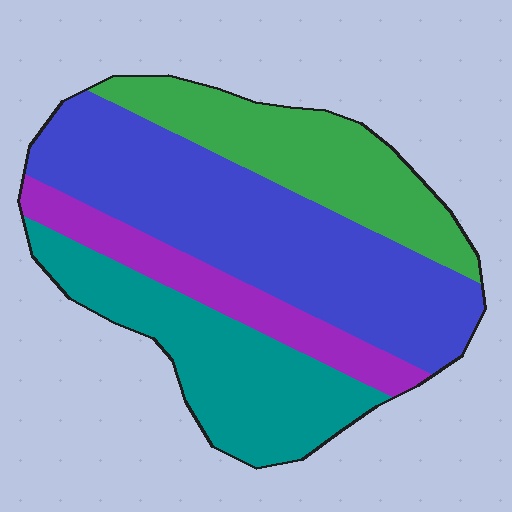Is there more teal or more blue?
Blue.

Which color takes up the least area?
Purple, at roughly 15%.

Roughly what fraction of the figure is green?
Green covers about 20% of the figure.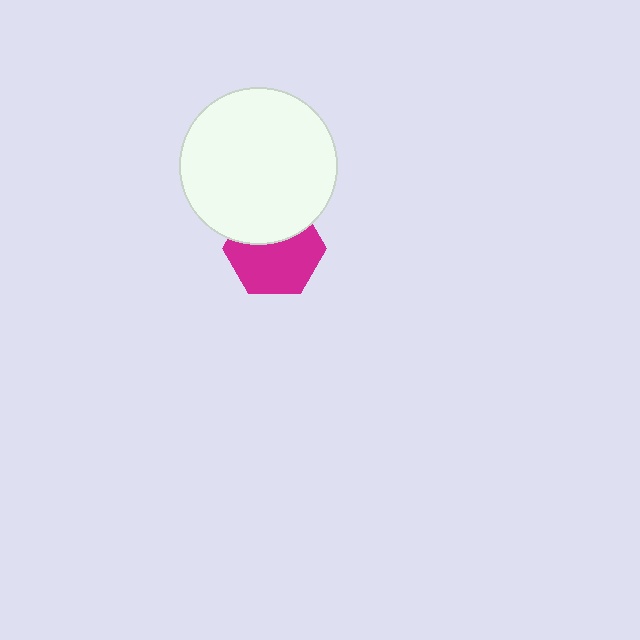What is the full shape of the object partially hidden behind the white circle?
The partially hidden object is a magenta hexagon.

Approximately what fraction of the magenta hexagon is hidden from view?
Roughly 37% of the magenta hexagon is hidden behind the white circle.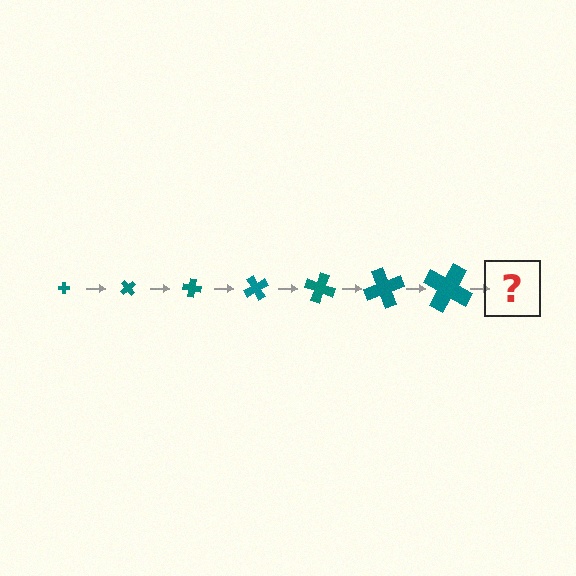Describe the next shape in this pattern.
It should be a cross, larger than the previous one and rotated 350 degrees from the start.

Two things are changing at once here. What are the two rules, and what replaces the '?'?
The two rules are that the cross grows larger each step and it rotates 50 degrees each step. The '?' should be a cross, larger than the previous one and rotated 350 degrees from the start.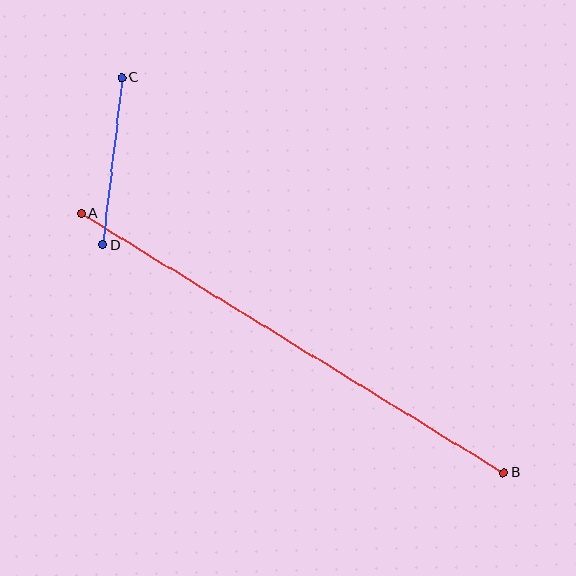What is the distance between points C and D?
The distance is approximately 168 pixels.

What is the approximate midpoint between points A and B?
The midpoint is at approximately (293, 343) pixels.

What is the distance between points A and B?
The distance is approximately 495 pixels.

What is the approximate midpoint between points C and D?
The midpoint is at approximately (112, 161) pixels.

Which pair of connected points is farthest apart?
Points A and B are farthest apart.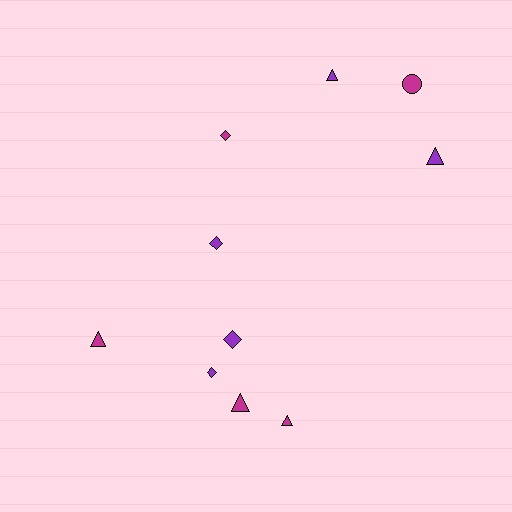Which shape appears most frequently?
Triangle, with 5 objects.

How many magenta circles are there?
There is 1 magenta circle.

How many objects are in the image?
There are 10 objects.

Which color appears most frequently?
Purple, with 5 objects.